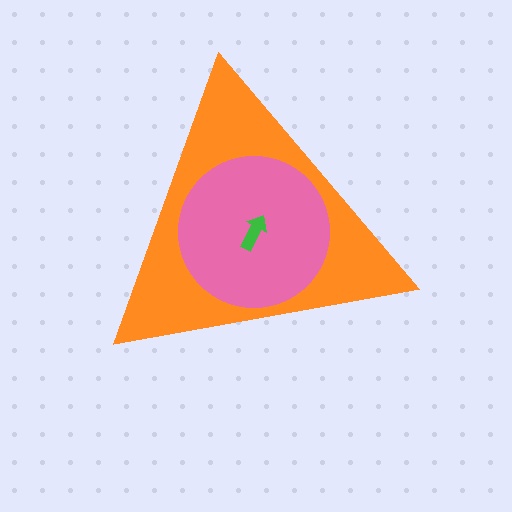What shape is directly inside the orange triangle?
The pink circle.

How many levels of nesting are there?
3.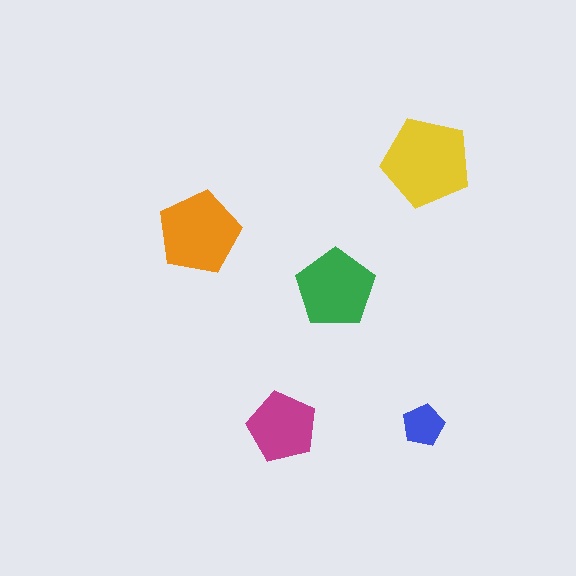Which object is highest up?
The yellow pentagon is topmost.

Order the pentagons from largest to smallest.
the yellow one, the orange one, the green one, the magenta one, the blue one.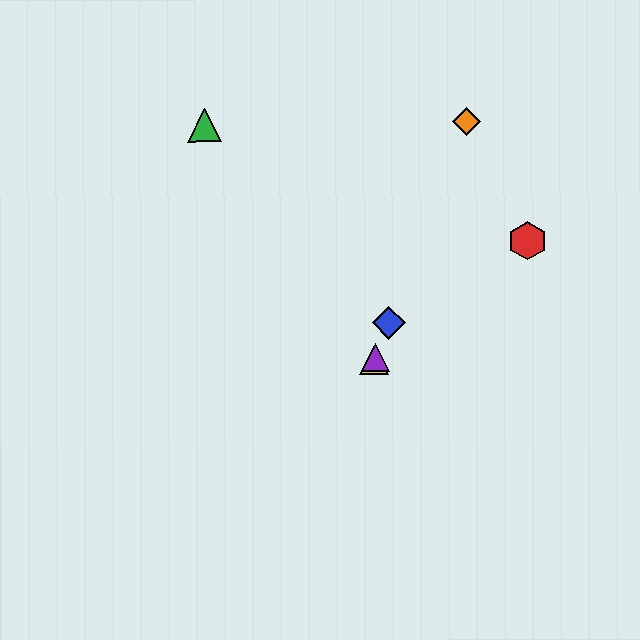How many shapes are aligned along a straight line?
4 shapes (the blue diamond, the yellow triangle, the purple triangle, the orange diamond) are aligned along a straight line.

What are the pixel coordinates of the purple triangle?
The purple triangle is at (375, 357).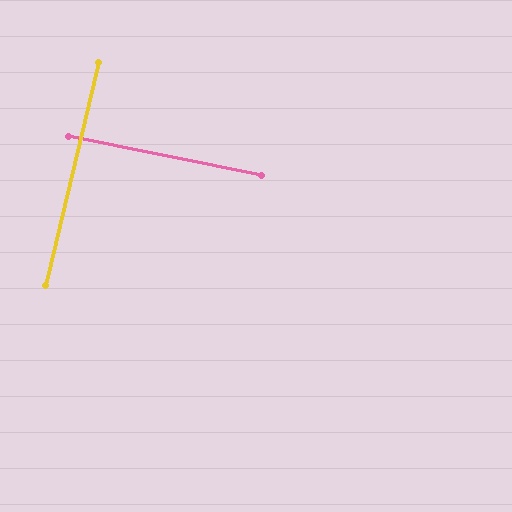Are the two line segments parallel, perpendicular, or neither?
Perpendicular — they meet at approximately 88°.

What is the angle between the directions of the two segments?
Approximately 88 degrees.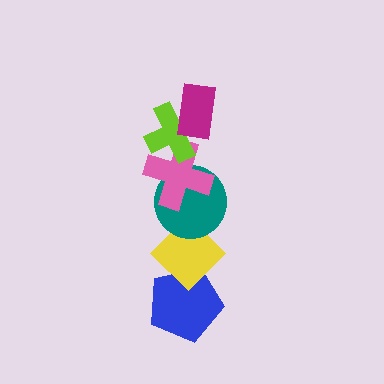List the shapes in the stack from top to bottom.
From top to bottom: the magenta rectangle, the lime cross, the pink cross, the teal circle, the yellow diamond, the blue pentagon.